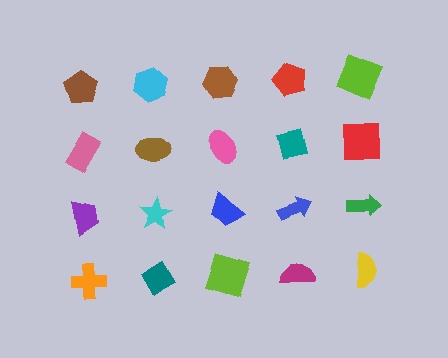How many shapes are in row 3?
5 shapes.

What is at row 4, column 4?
A magenta semicircle.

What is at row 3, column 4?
A blue arrow.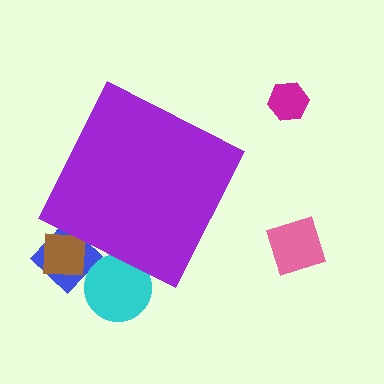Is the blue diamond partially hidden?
Yes, the blue diamond is partially hidden behind the purple diamond.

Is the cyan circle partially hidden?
Yes, the cyan circle is partially hidden behind the purple diamond.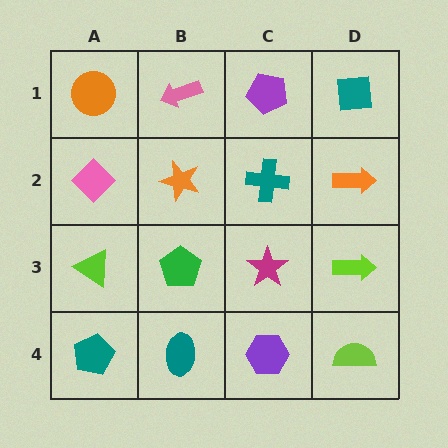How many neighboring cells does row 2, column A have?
3.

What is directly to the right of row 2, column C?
An orange arrow.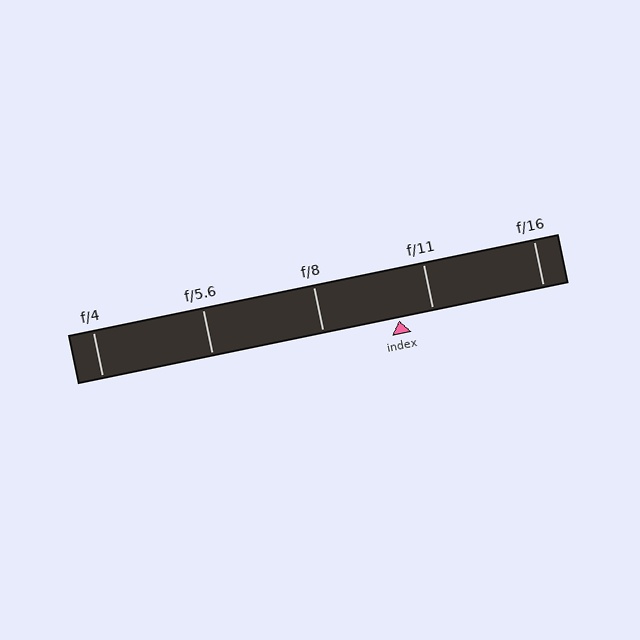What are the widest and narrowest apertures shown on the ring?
The widest aperture shown is f/4 and the narrowest is f/16.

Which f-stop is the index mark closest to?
The index mark is closest to f/11.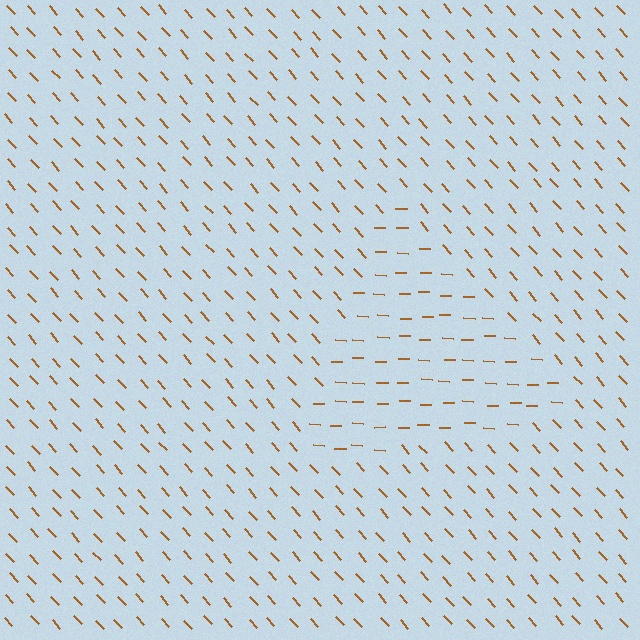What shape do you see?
I see a triangle.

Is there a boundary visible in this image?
Yes, there is a texture boundary formed by a change in line orientation.